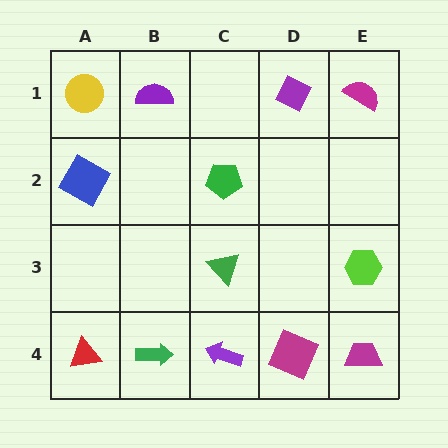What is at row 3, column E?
A lime hexagon.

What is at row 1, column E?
A magenta semicircle.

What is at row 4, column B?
A green arrow.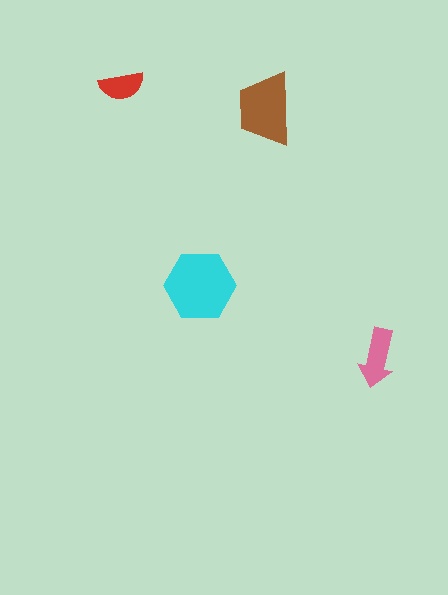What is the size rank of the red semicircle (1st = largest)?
4th.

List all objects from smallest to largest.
The red semicircle, the pink arrow, the brown trapezoid, the cyan hexagon.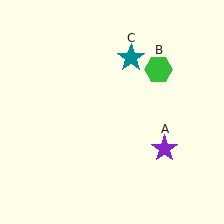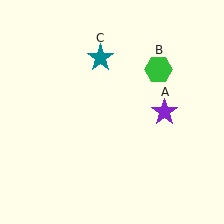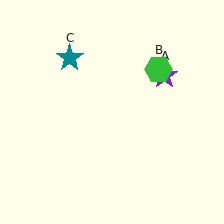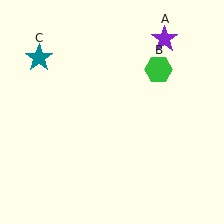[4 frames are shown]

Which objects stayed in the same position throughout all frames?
Green hexagon (object B) remained stationary.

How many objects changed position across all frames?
2 objects changed position: purple star (object A), teal star (object C).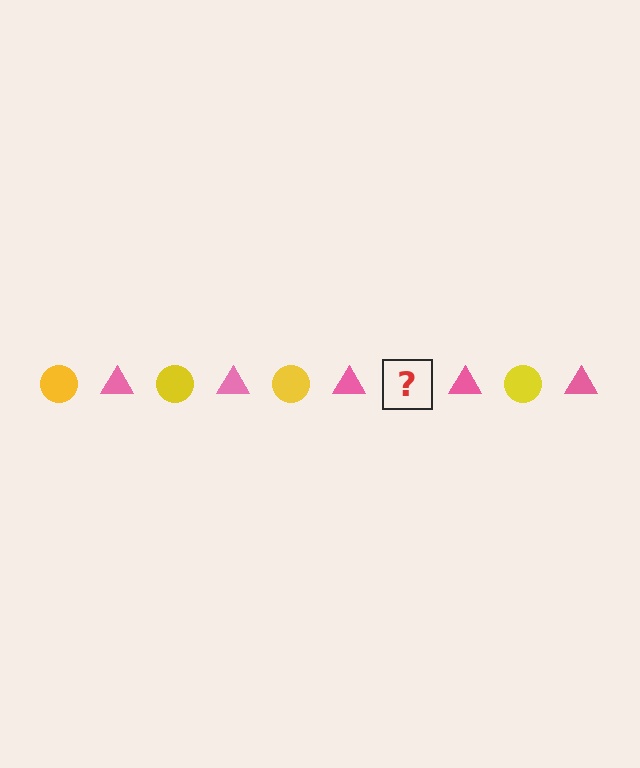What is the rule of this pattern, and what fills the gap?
The rule is that the pattern alternates between yellow circle and pink triangle. The gap should be filled with a yellow circle.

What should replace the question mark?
The question mark should be replaced with a yellow circle.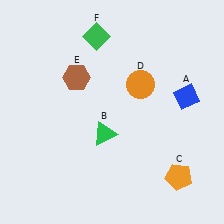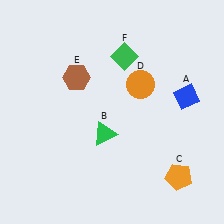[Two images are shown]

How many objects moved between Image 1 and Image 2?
1 object moved between the two images.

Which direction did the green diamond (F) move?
The green diamond (F) moved right.